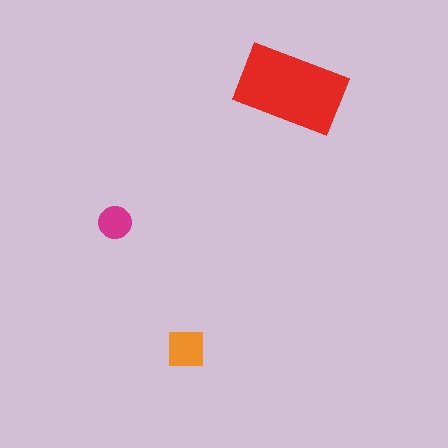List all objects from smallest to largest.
The magenta circle, the orange square, the red rectangle.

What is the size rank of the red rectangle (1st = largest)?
1st.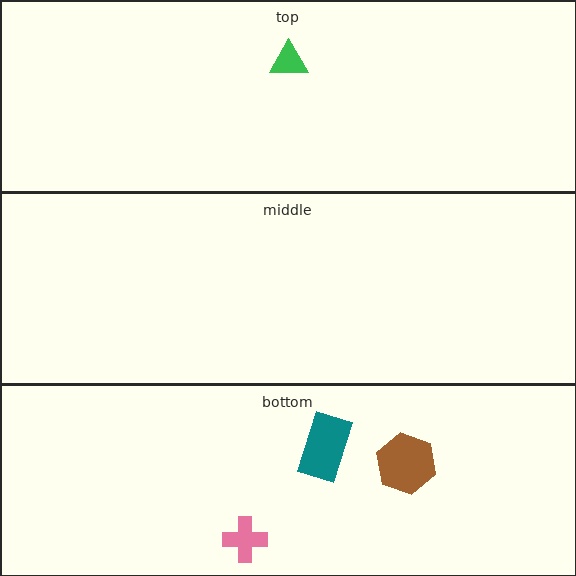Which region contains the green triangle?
The top region.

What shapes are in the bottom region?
The brown hexagon, the pink cross, the teal rectangle.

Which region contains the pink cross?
The bottom region.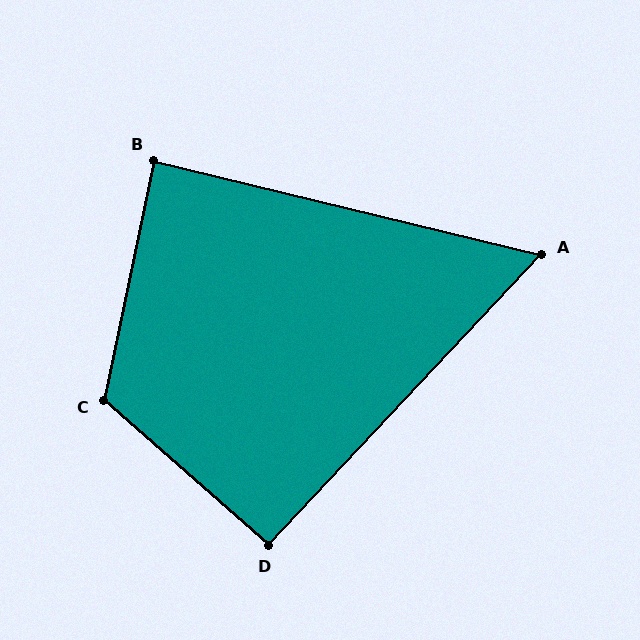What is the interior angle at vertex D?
Approximately 92 degrees (approximately right).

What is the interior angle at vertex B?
Approximately 88 degrees (approximately right).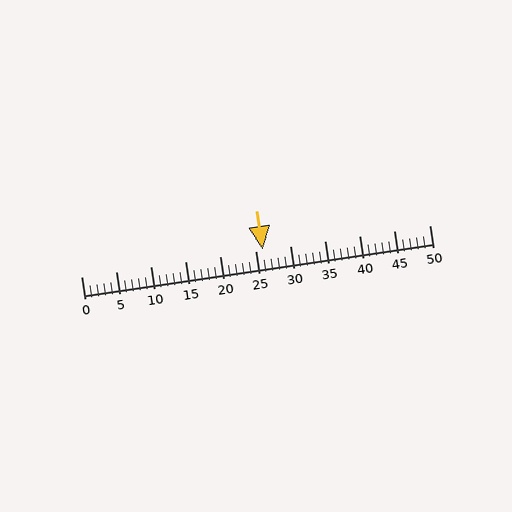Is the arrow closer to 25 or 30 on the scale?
The arrow is closer to 25.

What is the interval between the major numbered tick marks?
The major tick marks are spaced 5 units apart.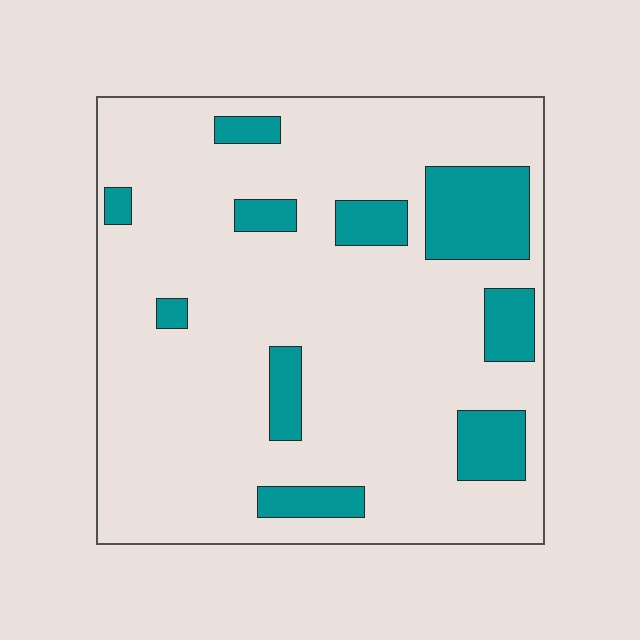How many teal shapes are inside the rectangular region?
10.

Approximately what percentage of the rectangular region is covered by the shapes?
Approximately 15%.